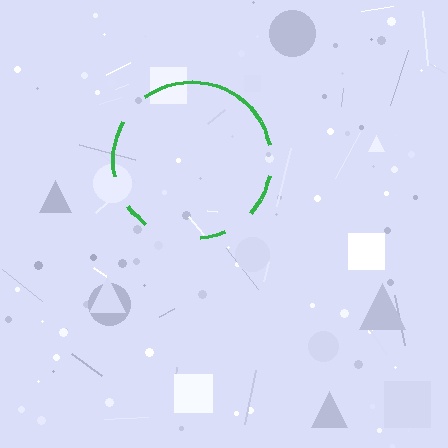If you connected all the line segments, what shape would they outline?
They would outline a circle.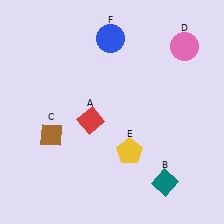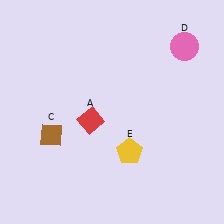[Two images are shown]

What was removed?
The teal diamond (B), the blue circle (F) were removed in Image 2.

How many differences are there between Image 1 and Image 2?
There are 2 differences between the two images.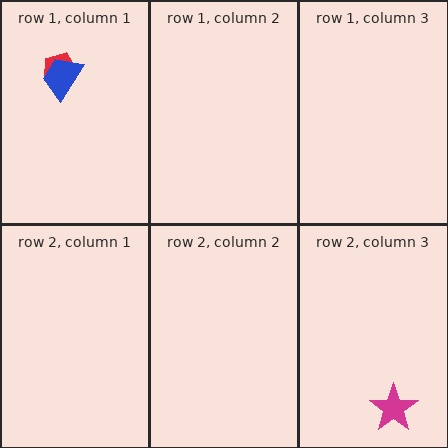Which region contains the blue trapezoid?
The row 1, column 1 region.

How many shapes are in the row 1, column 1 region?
2.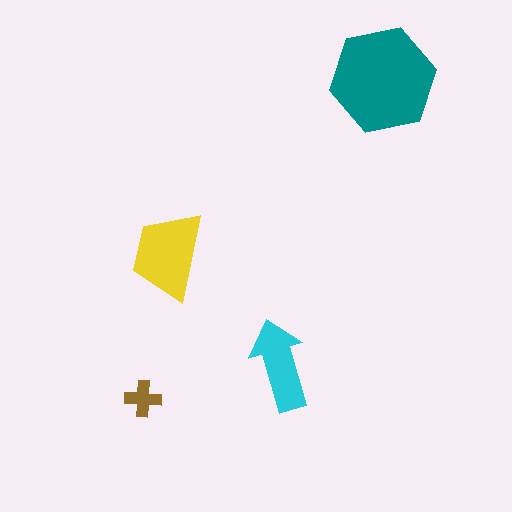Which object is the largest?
The teal hexagon.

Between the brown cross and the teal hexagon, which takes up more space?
The teal hexagon.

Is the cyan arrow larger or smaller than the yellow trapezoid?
Smaller.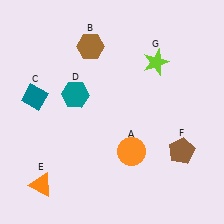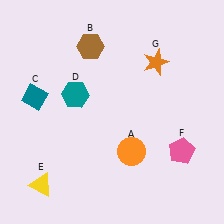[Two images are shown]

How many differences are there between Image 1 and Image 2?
There are 3 differences between the two images.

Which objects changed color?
E changed from orange to yellow. F changed from brown to pink. G changed from lime to orange.